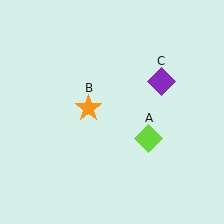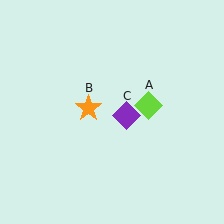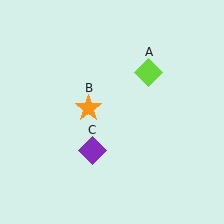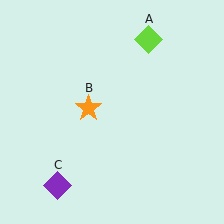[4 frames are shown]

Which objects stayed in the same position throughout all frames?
Orange star (object B) remained stationary.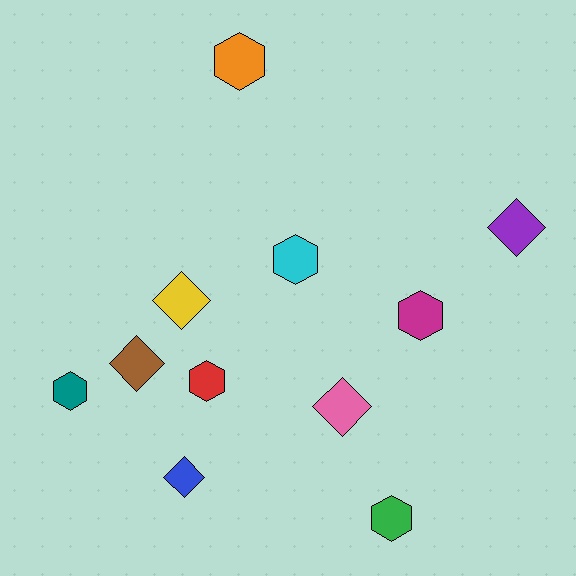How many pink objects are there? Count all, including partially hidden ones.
There is 1 pink object.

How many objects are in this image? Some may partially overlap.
There are 11 objects.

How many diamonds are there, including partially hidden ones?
There are 5 diamonds.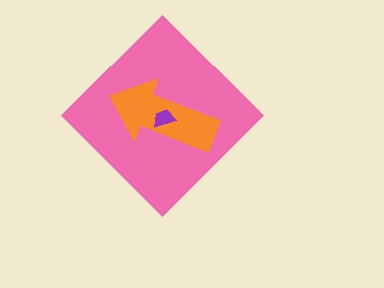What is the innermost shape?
The purple trapezoid.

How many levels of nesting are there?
3.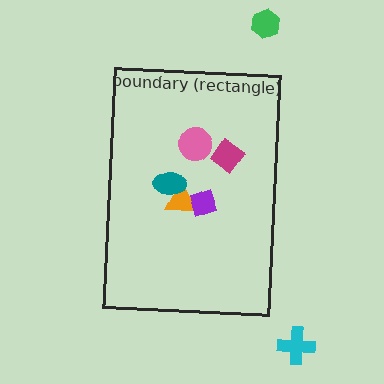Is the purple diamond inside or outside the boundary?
Inside.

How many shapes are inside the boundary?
5 inside, 2 outside.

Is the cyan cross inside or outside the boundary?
Outside.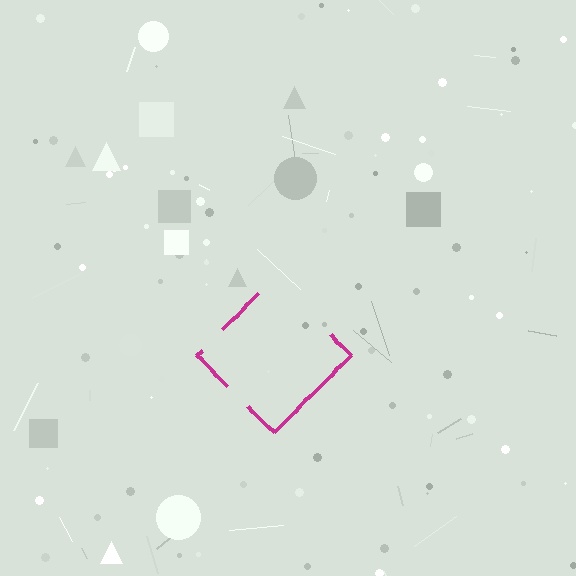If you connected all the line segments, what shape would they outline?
They would outline a diamond.